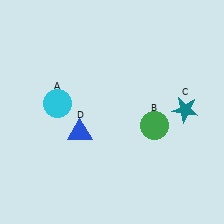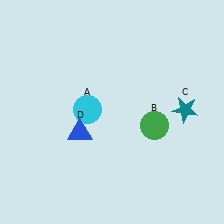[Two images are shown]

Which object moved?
The cyan circle (A) moved right.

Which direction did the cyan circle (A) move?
The cyan circle (A) moved right.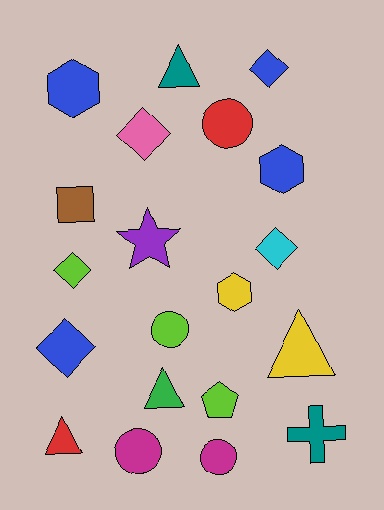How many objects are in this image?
There are 20 objects.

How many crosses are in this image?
There is 1 cross.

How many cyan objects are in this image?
There is 1 cyan object.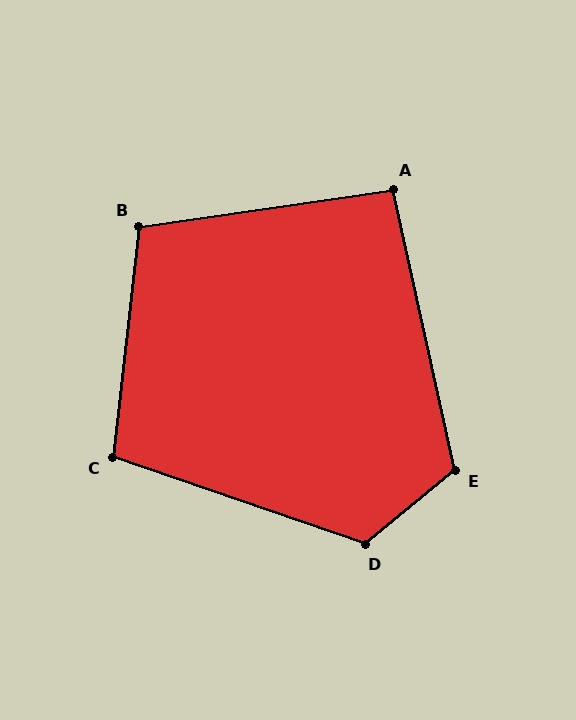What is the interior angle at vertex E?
Approximately 117 degrees (obtuse).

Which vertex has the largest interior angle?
D, at approximately 121 degrees.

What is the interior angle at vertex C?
Approximately 103 degrees (obtuse).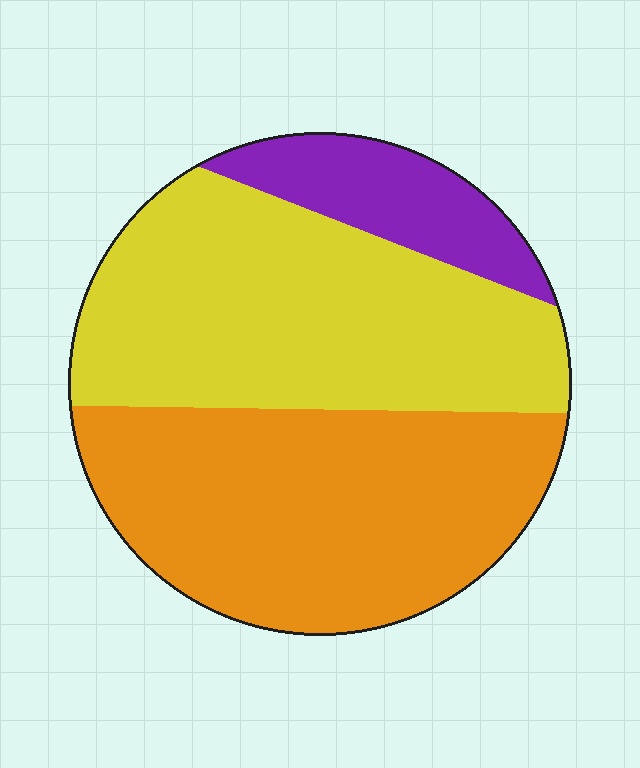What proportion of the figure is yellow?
Yellow takes up about two fifths (2/5) of the figure.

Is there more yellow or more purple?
Yellow.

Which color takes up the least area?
Purple, at roughly 15%.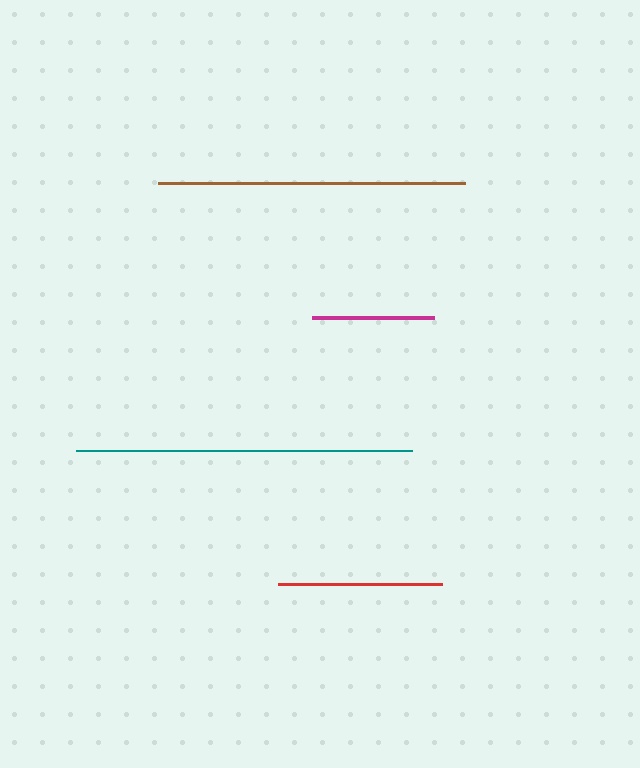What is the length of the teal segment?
The teal segment is approximately 336 pixels long.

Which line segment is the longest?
The teal line is the longest at approximately 336 pixels.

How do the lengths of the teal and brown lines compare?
The teal and brown lines are approximately the same length.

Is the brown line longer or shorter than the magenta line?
The brown line is longer than the magenta line.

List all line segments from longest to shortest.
From longest to shortest: teal, brown, red, magenta.